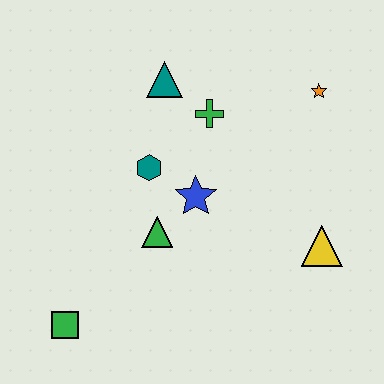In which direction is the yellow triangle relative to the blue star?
The yellow triangle is to the right of the blue star.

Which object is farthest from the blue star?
The green square is farthest from the blue star.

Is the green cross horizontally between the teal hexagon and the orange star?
Yes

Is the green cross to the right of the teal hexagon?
Yes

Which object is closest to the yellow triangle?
The blue star is closest to the yellow triangle.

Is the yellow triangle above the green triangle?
No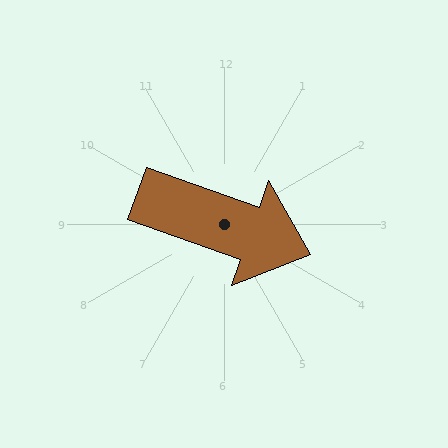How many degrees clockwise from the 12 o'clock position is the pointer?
Approximately 109 degrees.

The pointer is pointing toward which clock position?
Roughly 4 o'clock.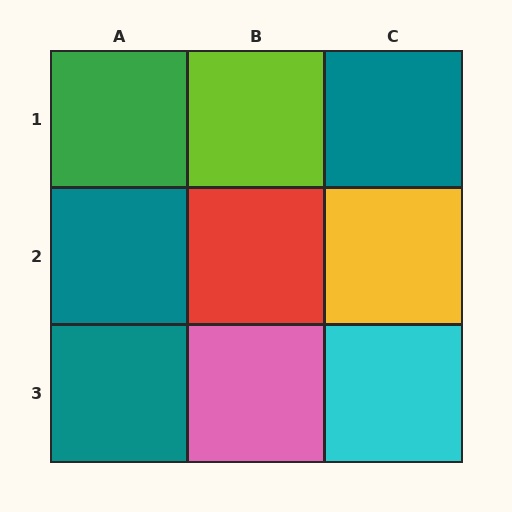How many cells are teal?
3 cells are teal.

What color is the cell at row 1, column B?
Lime.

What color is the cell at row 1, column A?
Green.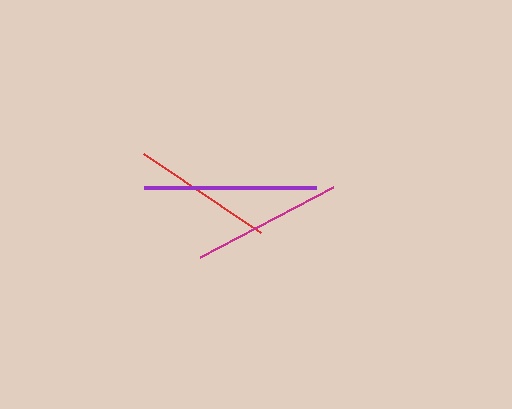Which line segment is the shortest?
The red line is the shortest at approximately 142 pixels.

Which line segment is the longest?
The purple line is the longest at approximately 172 pixels.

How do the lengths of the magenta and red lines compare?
The magenta and red lines are approximately the same length.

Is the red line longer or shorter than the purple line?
The purple line is longer than the red line.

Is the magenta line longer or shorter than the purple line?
The purple line is longer than the magenta line.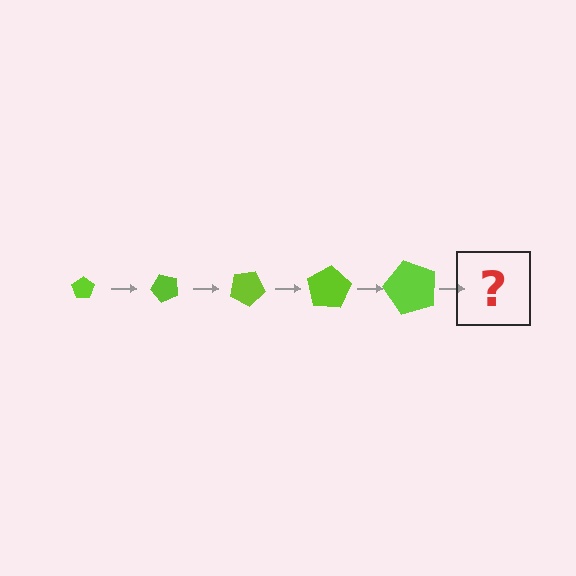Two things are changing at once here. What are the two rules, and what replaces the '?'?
The two rules are that the pentagon grows larger each step and it rotates 50 degrees each step. The '?' should be a pentagon, larger than the previous one and rotated 250 degrees from the start.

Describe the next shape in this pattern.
It should be a pentagon, larger than the previous one and rotated 250 degrees from the start.